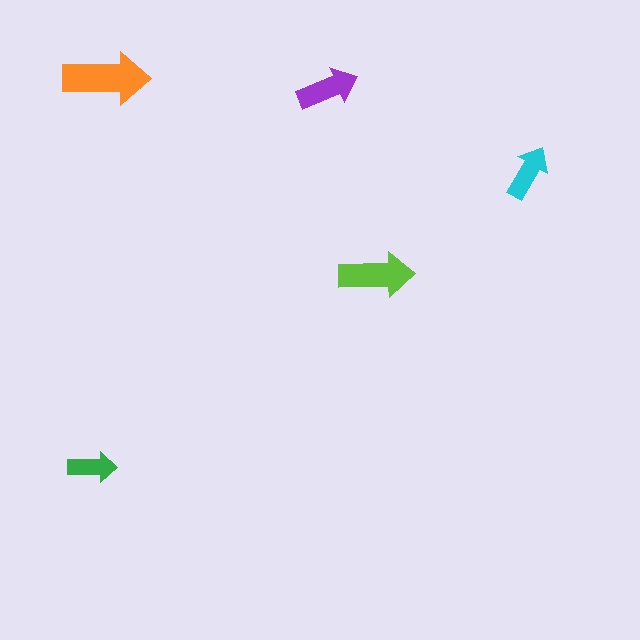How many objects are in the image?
There are 5 objects in the image.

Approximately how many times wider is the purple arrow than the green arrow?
About 1.5 times wider.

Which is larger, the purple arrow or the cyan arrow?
The purple one.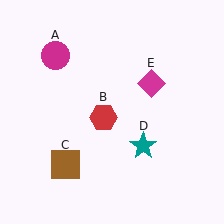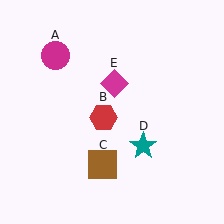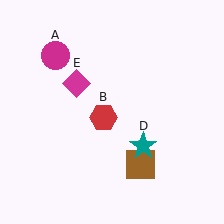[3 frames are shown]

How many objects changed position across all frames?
2 objects changed position: brown square (object C), magenta diamond (object E).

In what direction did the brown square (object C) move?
The brown square (object C) moved right.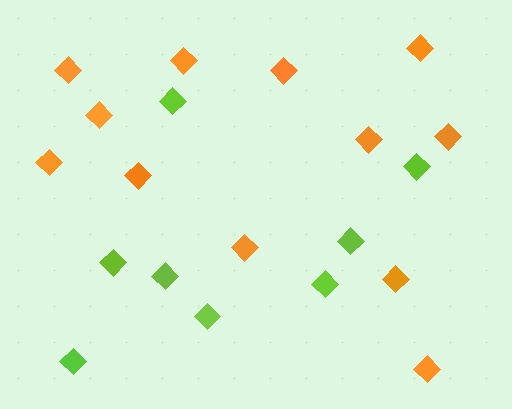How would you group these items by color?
There are 2 groups: one group of lime diamonds (8) and one group of orange diamonds (12).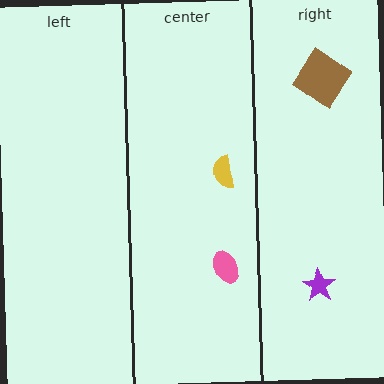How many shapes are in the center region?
2.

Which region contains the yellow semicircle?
The center region.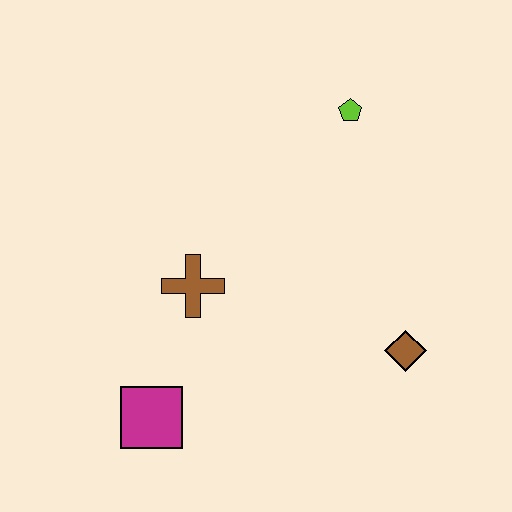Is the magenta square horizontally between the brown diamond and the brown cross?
No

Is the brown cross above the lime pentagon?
No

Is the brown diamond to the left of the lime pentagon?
No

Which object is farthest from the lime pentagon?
The magenta square is farthest from the lime pentagon.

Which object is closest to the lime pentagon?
The brown cross is closest to the lime pentagon.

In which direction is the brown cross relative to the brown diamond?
The brown cross is to the left of the brown diamond.